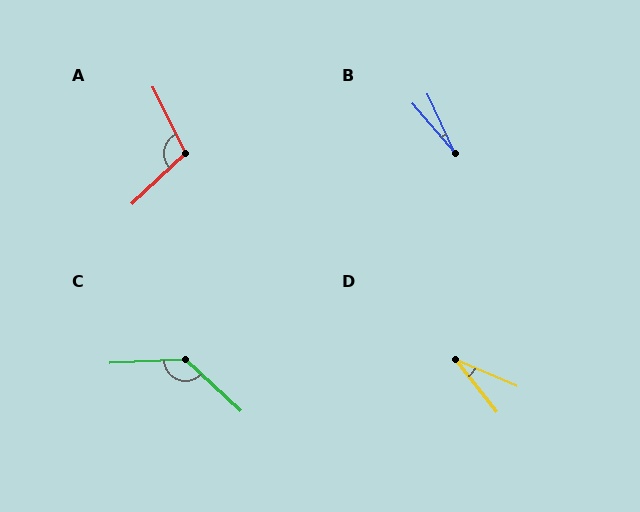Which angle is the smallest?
B, at approximately 16 degrees.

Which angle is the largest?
C, at approximately 135 degrees.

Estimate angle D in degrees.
Approximately 29 degrees.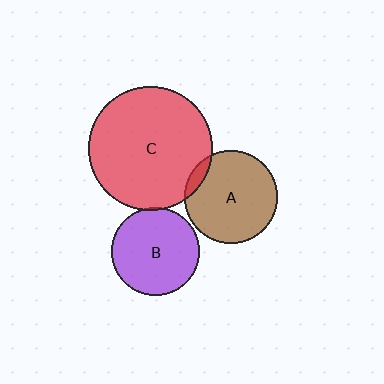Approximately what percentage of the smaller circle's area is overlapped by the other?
Approximately 5%.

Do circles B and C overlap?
Yes.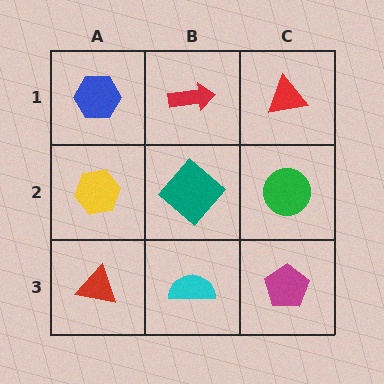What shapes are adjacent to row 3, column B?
A teal diamond (row 2, column B), a red triangle (row 3, column A), a magenta pentagon (row 3, column C).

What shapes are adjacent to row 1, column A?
A yellow hexagon (row 2, column A), a red arrow (row 1, column B).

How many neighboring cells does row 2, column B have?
4.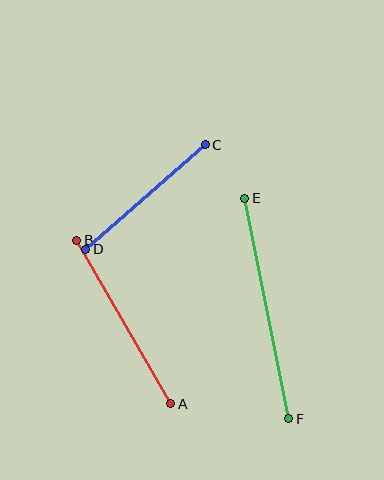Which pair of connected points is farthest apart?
Points E and F are farthest apart.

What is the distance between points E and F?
The distance is approximately 225 pixels.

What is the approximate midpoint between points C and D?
The midpoint is at approximately (146, 197) pixels.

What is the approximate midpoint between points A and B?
The midpoint is at approximately (124, 322) pixels.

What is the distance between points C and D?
The distance is approximately 159 pixels.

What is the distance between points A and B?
The distance is approximately 188 pixels.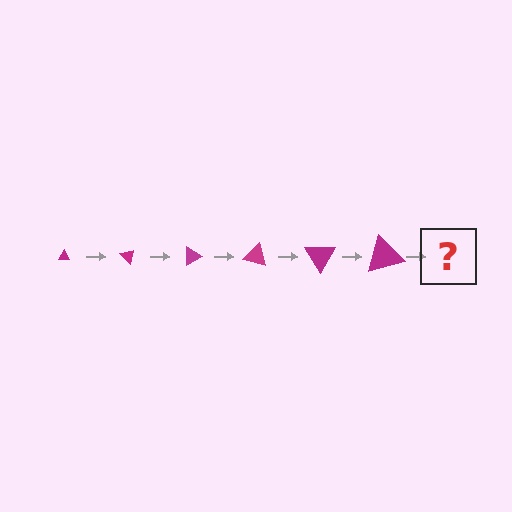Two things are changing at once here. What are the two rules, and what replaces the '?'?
The two rules are that the triangle grows larger each step and it rotates 45 degrees each step. The '?' should be a triangle, larger than the previous one and rotated 270 degrees from the start.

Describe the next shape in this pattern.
It should be a triangle, larger than the previous one and rotated 270 degrees from the start.